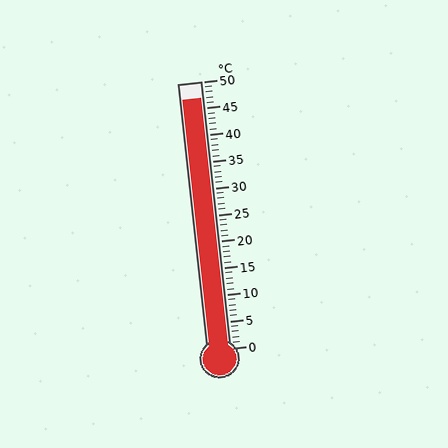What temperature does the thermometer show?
The thermometer shows approximately 47°C.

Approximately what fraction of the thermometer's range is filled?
The thermometer is filled to approximately 95% of its range.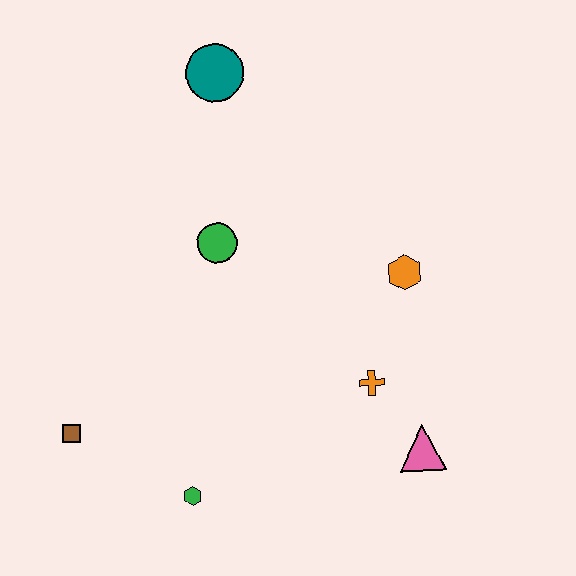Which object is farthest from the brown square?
The teal circle is farthest from the brown square.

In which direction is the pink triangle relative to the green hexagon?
The pink triangle is to the right of the green hexagon.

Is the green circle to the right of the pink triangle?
No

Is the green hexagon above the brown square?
No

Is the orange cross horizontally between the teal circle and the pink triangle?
Yes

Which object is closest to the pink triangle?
The orange cross is closest to the pink triangle.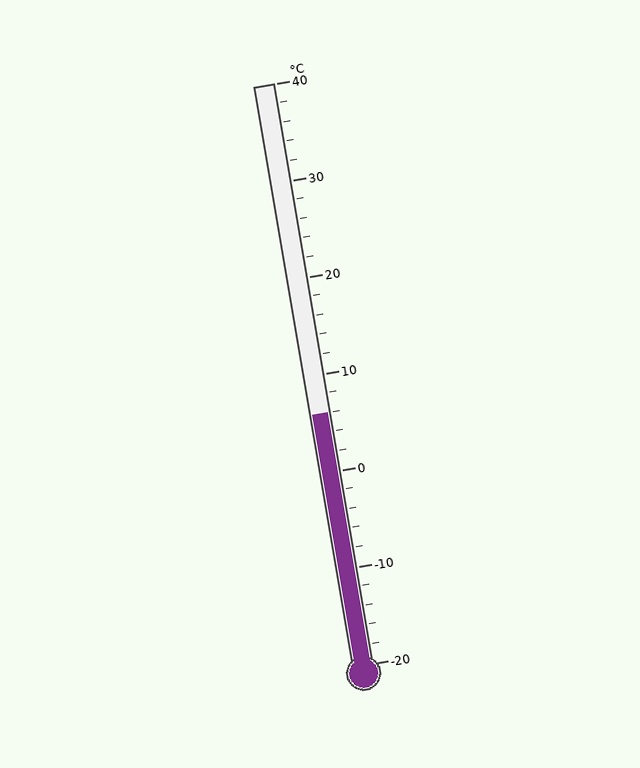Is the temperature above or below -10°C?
The temperature is above -10°C.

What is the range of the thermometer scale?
The thermometer scale ranges from -20°C to 40°C.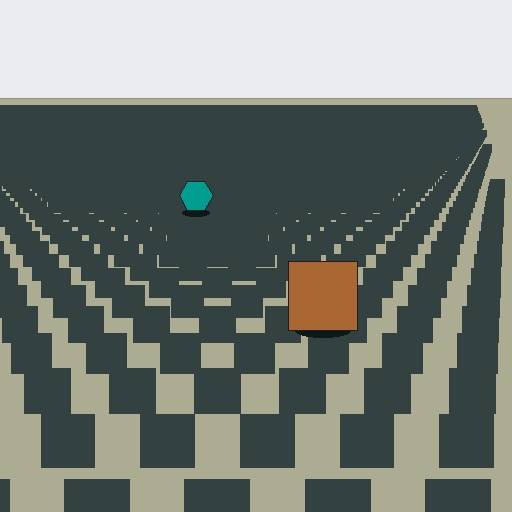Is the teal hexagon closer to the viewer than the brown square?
No. The brown square is closer — you can tell from the texture gradient: the ground texture is coarser near it.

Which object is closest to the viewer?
The brown square is closest. The texture marks near it are larger and more spread out.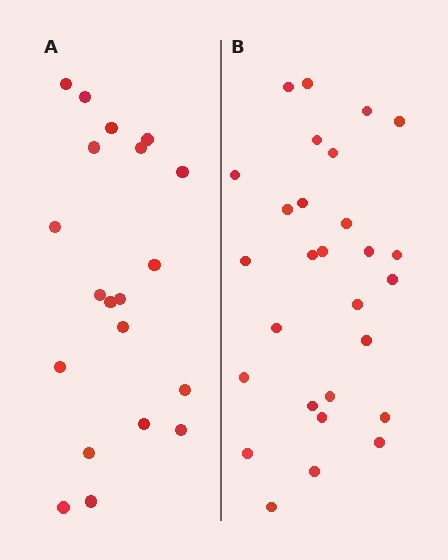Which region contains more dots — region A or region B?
Region B (the right region) has more dots.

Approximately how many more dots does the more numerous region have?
Region B has roughly 8 or so more dots than region A.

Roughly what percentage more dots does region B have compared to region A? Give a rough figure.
About 40% more.